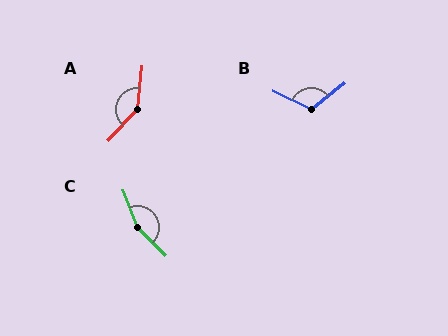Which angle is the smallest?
B, at approximately 116 degrees.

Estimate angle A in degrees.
Approximately 142 degrees.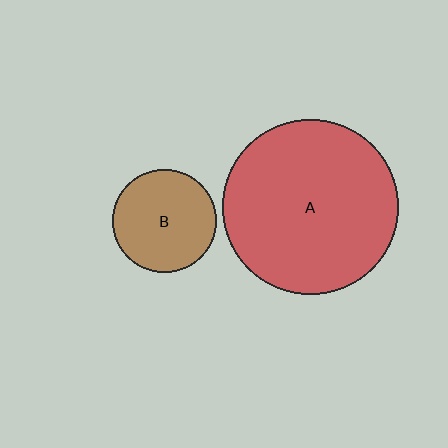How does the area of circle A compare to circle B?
Approximately 2.9 times.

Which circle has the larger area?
Circle A (red).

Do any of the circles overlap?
No, none of the circles overlap.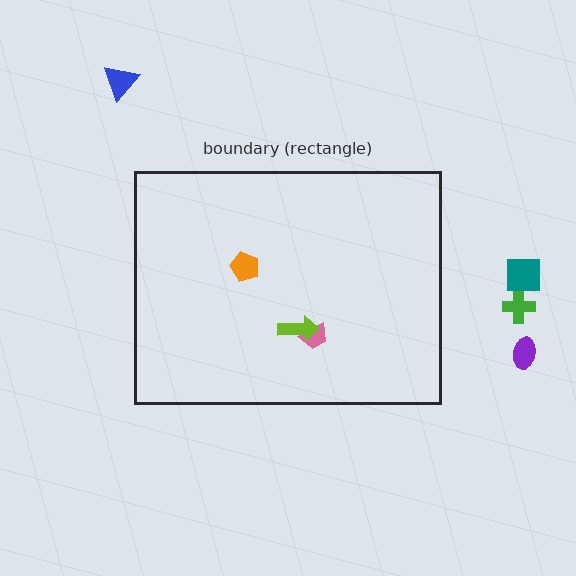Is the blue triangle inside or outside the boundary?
Outside.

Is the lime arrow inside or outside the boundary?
Inside.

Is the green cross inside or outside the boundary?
Outside.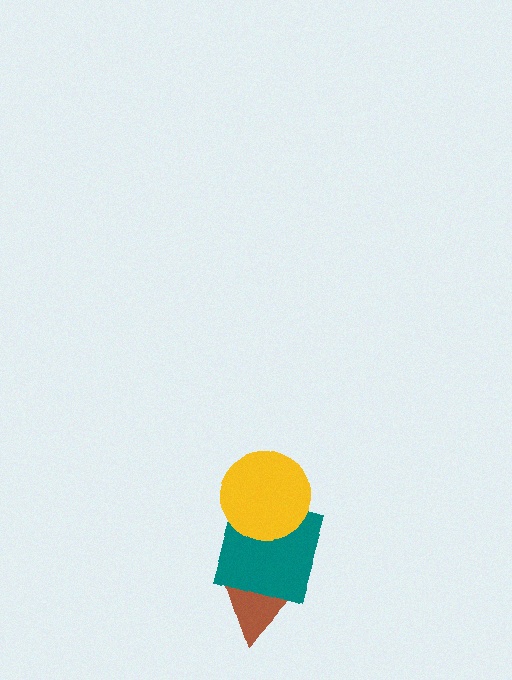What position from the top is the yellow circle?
The yellow circle is 1st from the top.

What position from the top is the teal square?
The teal square is 2nd from the top.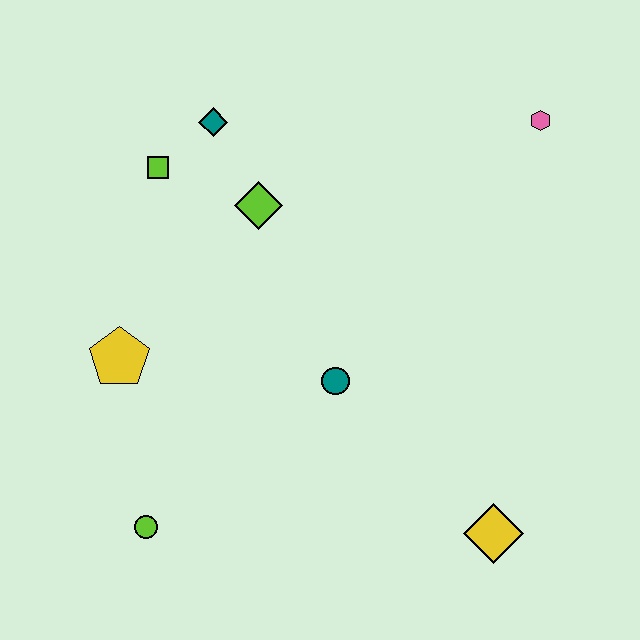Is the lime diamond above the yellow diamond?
Yes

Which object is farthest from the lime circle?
The pink hexagon is farthest from the lime circle.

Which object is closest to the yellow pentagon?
The lime circle is closest to the yellow pentagon.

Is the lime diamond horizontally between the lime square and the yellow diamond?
Yes